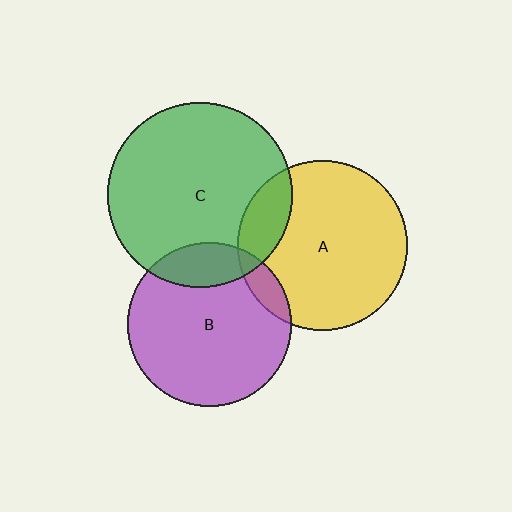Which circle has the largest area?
Circle C (green).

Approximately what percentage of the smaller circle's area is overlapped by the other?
Approximately 15%.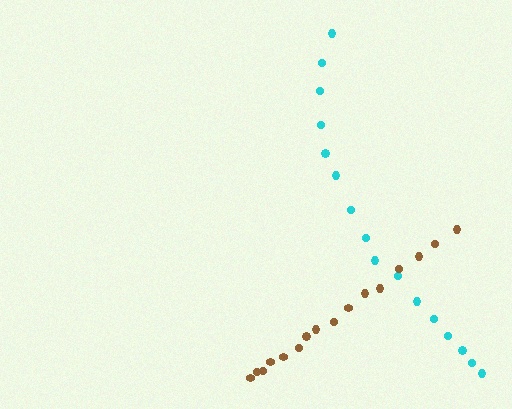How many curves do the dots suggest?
There are 2 distinct paths.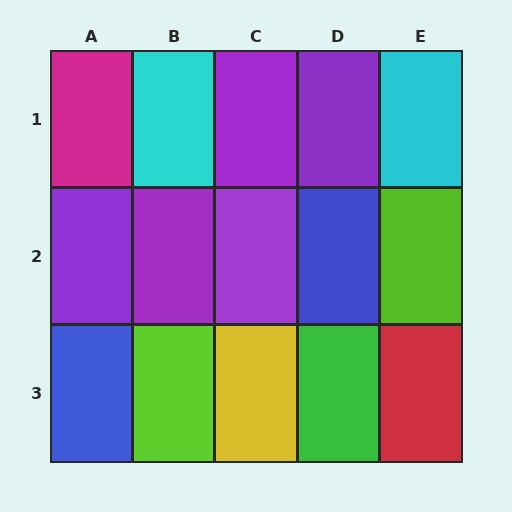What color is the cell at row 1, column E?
Cyan.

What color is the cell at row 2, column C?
Purple.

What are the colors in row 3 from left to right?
Blue, lime, yellow, green, red.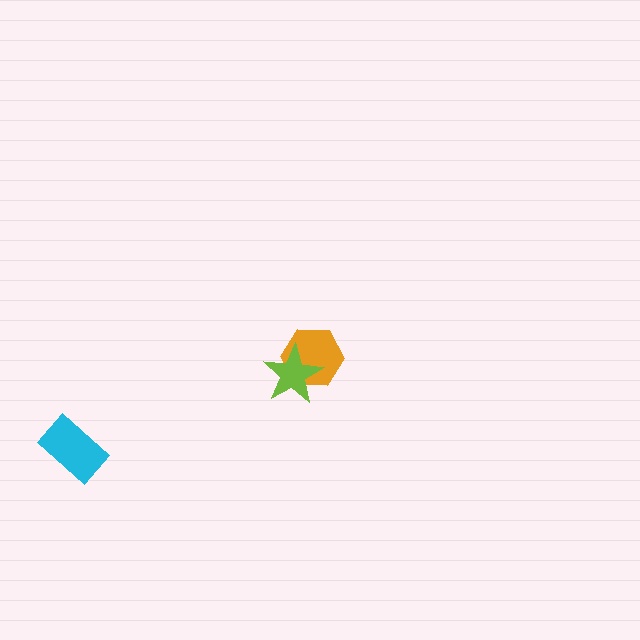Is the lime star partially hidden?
No, no other shape covers it.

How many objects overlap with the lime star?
1 object overlaps with the lime star.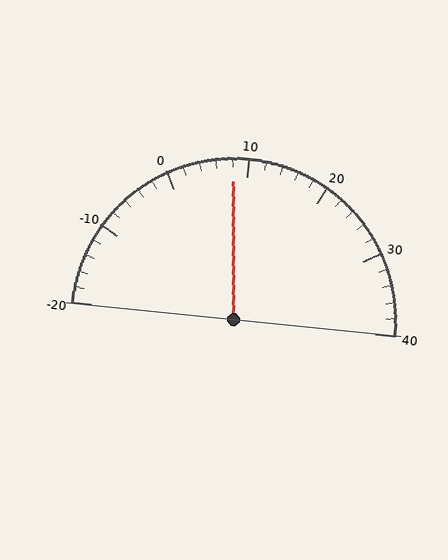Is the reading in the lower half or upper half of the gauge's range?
The reading is in the lower half of the range (-20 to 40).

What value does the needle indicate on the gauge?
The needle indicates approximately 8.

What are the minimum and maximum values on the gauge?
The gauge ranges from -20 to 40.